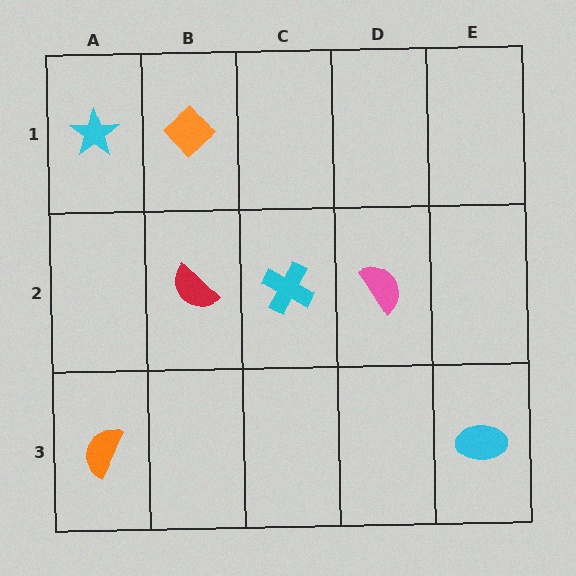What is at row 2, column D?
A pink semicircle.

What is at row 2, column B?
A red semicircle.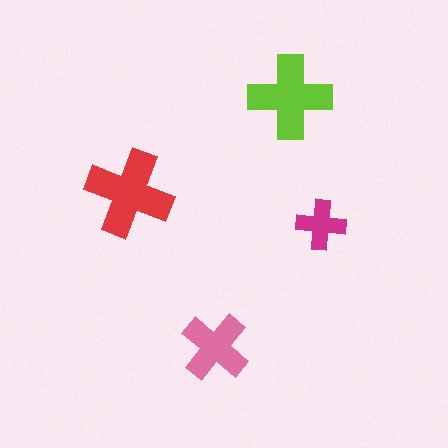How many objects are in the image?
There are 4 objects in the image.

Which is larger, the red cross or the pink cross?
The red one.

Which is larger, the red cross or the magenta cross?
The red one.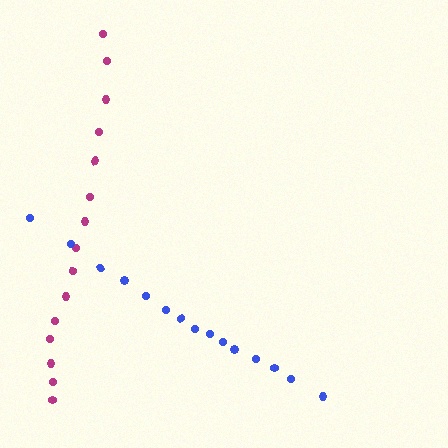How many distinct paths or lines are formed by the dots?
There are 2 distinct paths.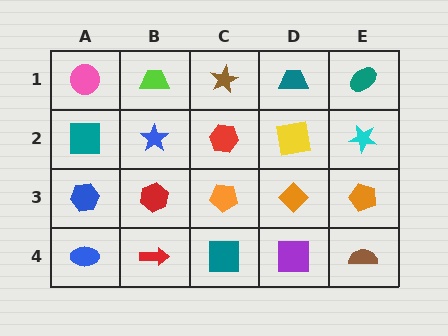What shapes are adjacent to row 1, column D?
A yellow square (row 2, column D), a brown star (row 1, column C), a teal ellipse (row 1, column E).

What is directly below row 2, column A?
A blue hexagon.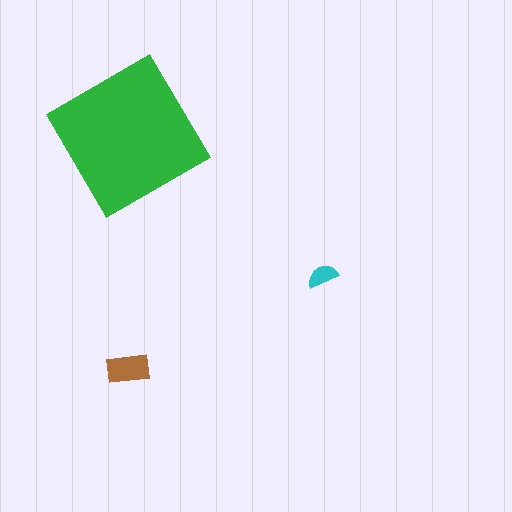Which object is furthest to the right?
The cyan semicircle is rightmost.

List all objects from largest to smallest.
The green diamond, the brown rectangle, the cyan semicircle.